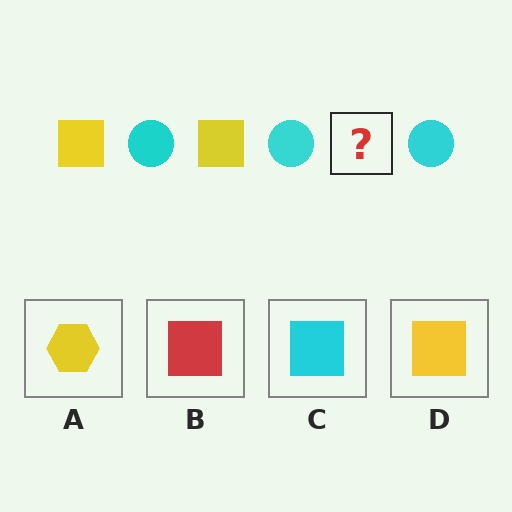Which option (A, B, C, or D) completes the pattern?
D.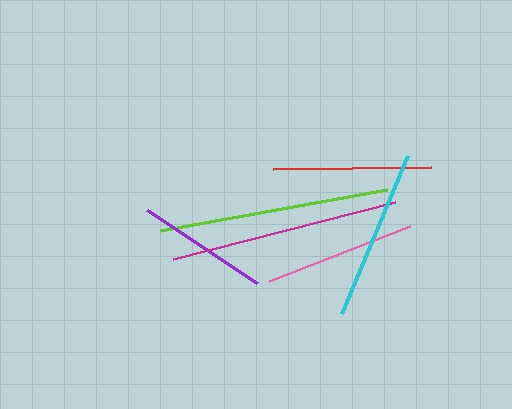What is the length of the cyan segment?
The cyan segment is approximately 171 pixels long.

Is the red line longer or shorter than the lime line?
The lime line is longer than the red line.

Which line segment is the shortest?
The purple line is the shortest at approximately 132 pixels.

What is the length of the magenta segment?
The magenta segment is approximately 230 pixels long.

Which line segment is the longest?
The lime line is the longest at approximately 231 pixels.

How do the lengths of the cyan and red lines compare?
The cyan and red lines are approximately the same length.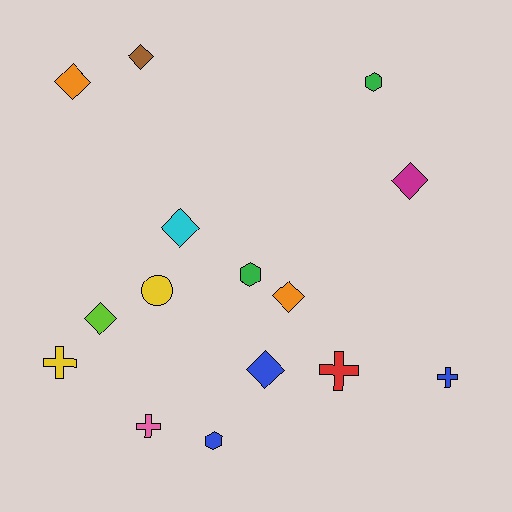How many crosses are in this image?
There are 4 crosses.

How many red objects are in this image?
There is 1 red object.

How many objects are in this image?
There are 15 objects.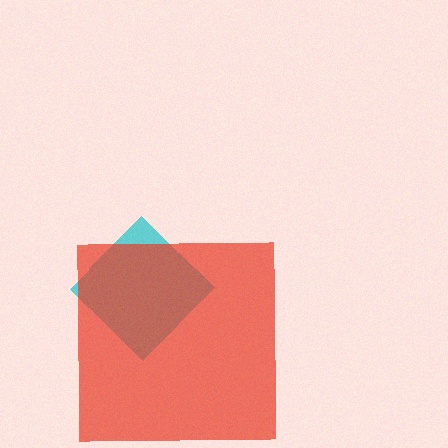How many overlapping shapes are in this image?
There are 2 overlapping shapes in the image.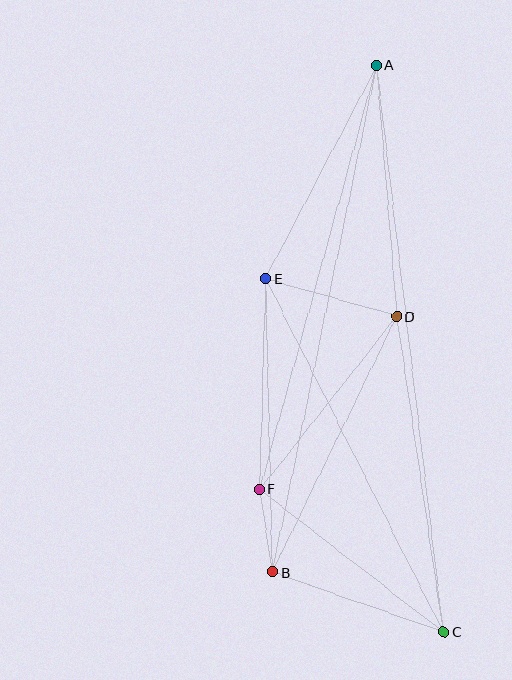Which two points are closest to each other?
Points B and F are closest to each other.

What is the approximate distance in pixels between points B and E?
The distance between B and E is approximately 293 pixels.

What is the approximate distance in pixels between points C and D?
The distance between C and D is approximately 319 pixels.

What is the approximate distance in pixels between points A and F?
The distance between A and F is approximately 440 pixels.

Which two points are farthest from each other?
Points A and C are farthest from each other.